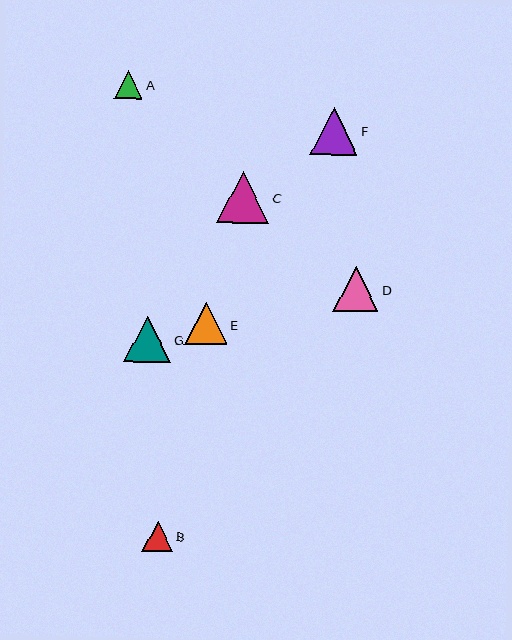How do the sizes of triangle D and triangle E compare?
Triangle D and triangle E are approximately the same size.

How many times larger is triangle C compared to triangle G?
Triangle C is approximately 1.1 times the size of triangle G.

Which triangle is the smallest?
Triangle A is the smallest with a size of approximately 28 pixels.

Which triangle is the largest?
Triangle C is the largest with a size of approximately 52 pixels.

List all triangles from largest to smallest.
From largest to smallest: C, F, G, D, E, B, A.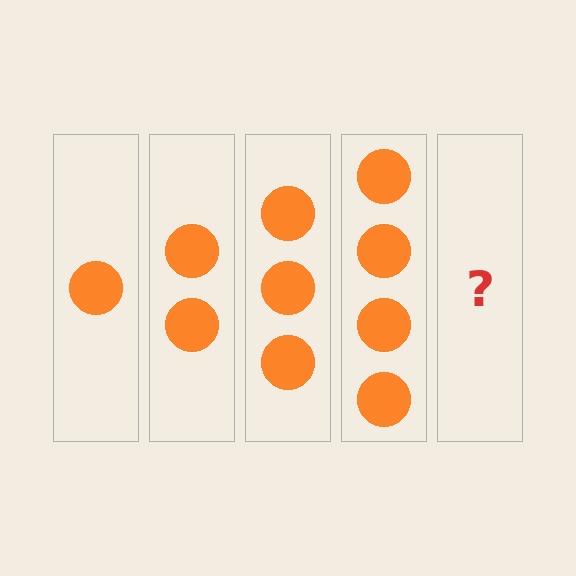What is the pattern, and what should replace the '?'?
The pattern is that each step adds one more circle. The '?' should be 5 circles.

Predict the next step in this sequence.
The next step is 5 circles.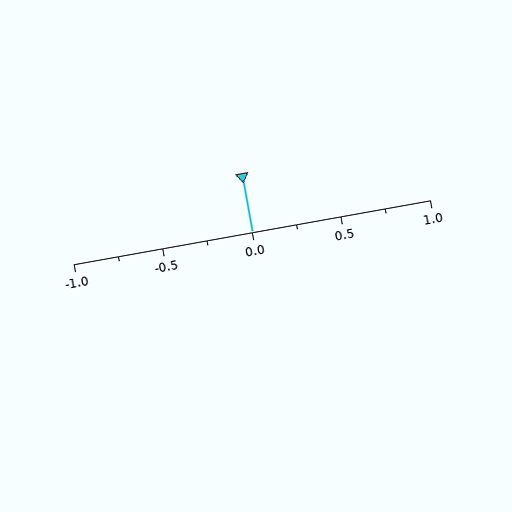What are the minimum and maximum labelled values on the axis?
The axis runs from -1.0 to 1.0.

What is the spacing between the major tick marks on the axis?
The major ticks are spaced 0.5 apart.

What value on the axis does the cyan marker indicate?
The marker indicates approximately 0.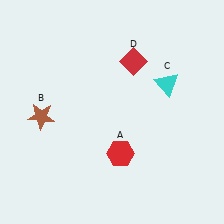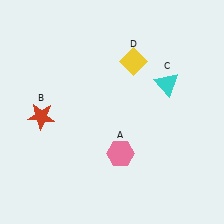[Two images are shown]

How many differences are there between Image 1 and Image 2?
There are 3 differences between the two images.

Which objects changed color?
A changed from red to pink. B changed from brown to red. D changed from red to yellow.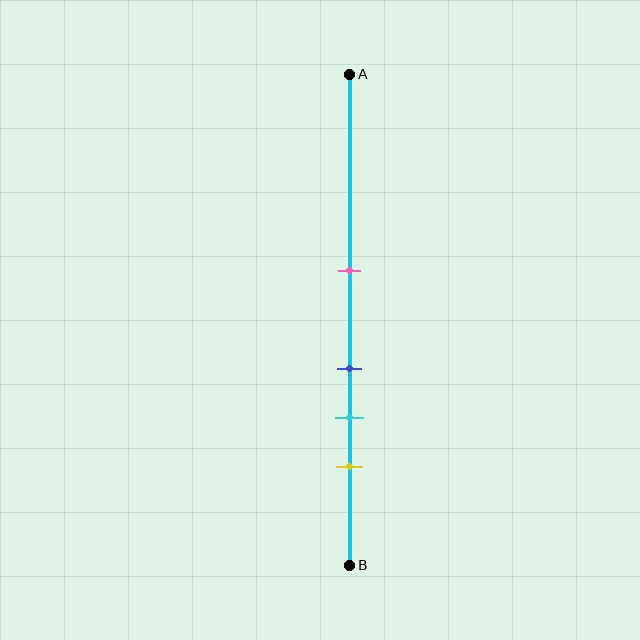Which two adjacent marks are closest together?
The blue and cyan marks are the closest adjacent pair.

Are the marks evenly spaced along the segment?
No, the marks are not evenly spaced.